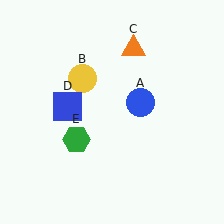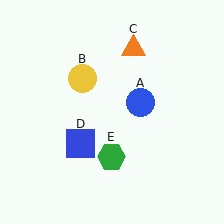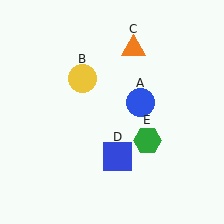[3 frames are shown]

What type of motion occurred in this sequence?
The blue square (object D), green hexagon (object E) rotated counterclockwise around the center of the scene.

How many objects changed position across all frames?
2 objects changed position: blue square (object D), green hexagon (object E).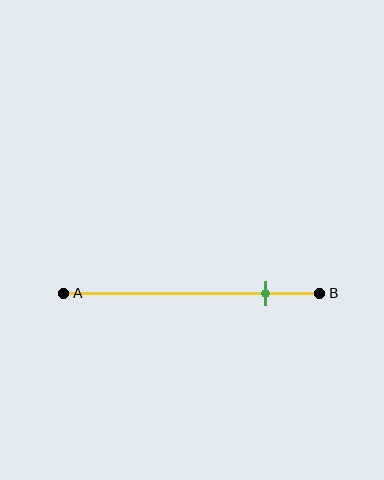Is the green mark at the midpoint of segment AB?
No, the mark is at about 80% from A, not at the 50% midpoint.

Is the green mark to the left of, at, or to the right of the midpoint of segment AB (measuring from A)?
The green mark is to the right of the midpoint of segment AB.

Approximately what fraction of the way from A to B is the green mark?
The green mark is approximately 80% of the way from A to B.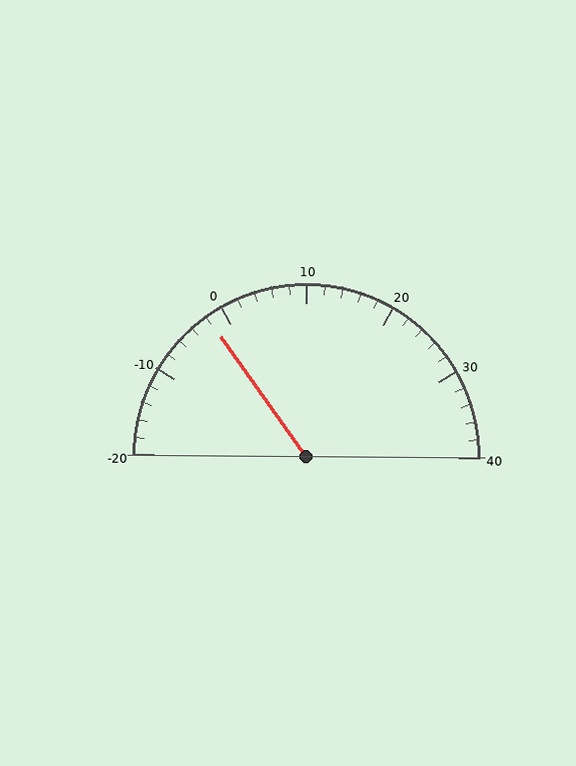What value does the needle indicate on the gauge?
The needle indicates approximately -2.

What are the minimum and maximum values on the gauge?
The gauge ranges from -20 to 40.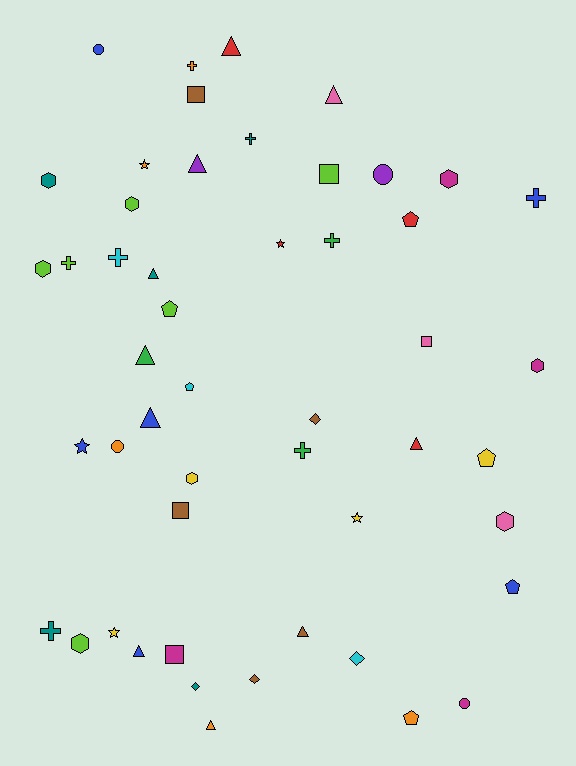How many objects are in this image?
There are 50 objects.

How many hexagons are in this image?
There are 8 hexagons.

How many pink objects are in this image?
There are 3 pink objects.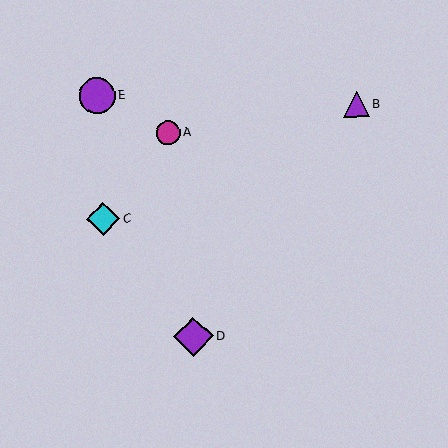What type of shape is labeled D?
Shape D is a purple diamond.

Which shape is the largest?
The purple diamond (labeled D) is the largest.